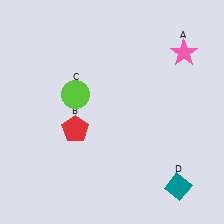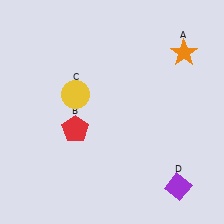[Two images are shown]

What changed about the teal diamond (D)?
In Image 1, D is teal. In Image 2, it changed to purple.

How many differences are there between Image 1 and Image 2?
There are 3 differences between the two images.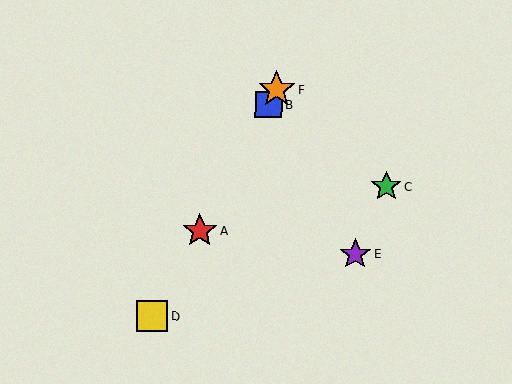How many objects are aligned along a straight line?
4 objects (A, B, D, F) are aligned along a straight line.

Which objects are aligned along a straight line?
Objects A, B, D, F are aligned along a straight line.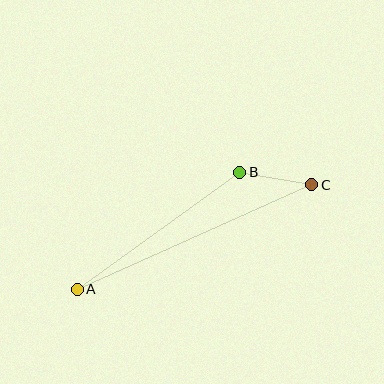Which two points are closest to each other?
Points B and C are closest to each other.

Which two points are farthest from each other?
Points A and C are farthest from each other.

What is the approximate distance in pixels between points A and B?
The distance between A and B is approximately 200 pixels.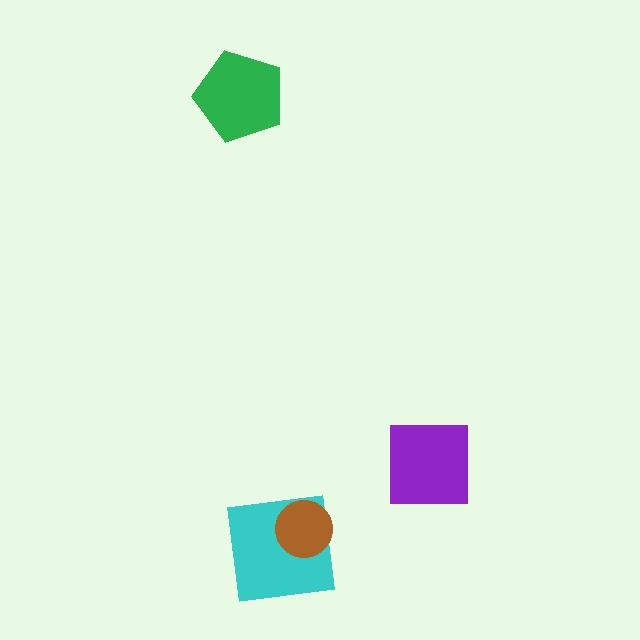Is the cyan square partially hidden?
Yes, it is partially covered by another shape.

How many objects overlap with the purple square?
0 objects overlap with the purple square.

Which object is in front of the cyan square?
The brown circle is in front of the cyan square.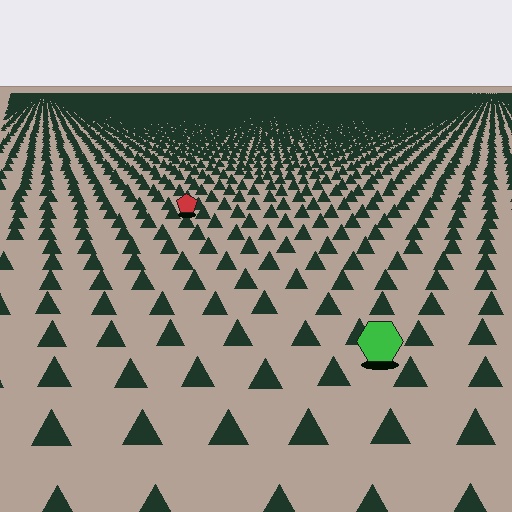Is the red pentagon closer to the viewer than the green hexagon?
No. The green hexagon is closer — you can tell from the texture gradient: the ground texture is coarser near it.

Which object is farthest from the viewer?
The red pentagon is farthest from the viewer. It appears smaller and the ground texture around it is denser.